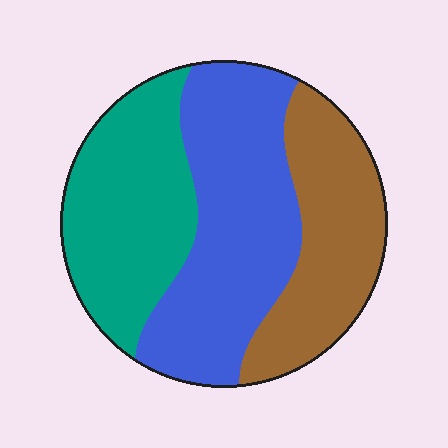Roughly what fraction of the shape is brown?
Brown takes up between a sixth and a third of the shape.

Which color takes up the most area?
Blue, at roughly 40%.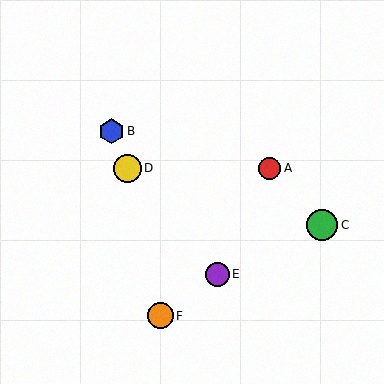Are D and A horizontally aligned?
Yes, both are at y≈168.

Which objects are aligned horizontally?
Objects A, D are aligned horizontally.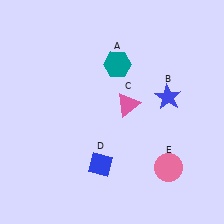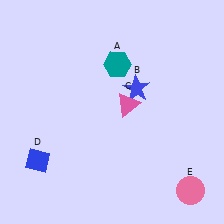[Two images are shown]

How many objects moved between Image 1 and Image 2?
3 objects moved between the two images.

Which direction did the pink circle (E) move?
The pink circle (E) moved down.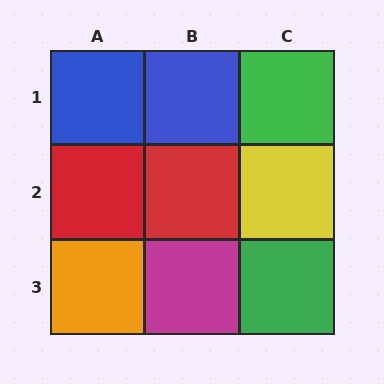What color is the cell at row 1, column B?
Blue.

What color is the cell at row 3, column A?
Orange.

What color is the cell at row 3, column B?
Magenta.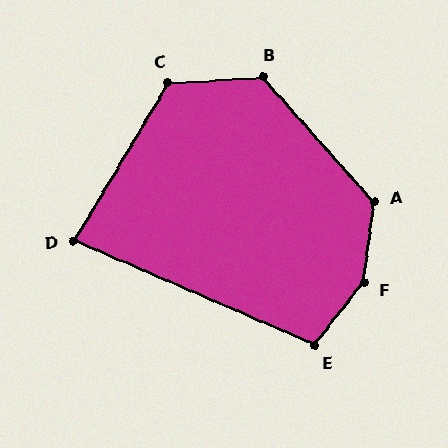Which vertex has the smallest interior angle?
D, at approximately 82 degrees.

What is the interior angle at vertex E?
Approximately 104 degrees (obtuse).